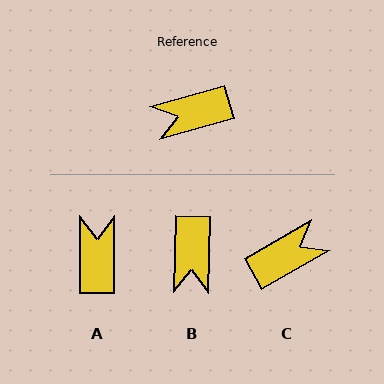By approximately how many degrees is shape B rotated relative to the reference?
Approximately 72 degrees counter-clockwise.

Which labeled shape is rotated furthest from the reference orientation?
C, about 166 degrees away.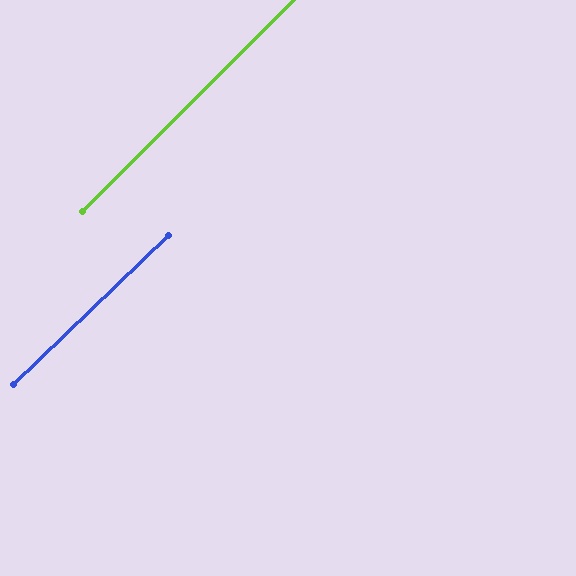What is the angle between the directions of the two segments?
Approximately 1 degree.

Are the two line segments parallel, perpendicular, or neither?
Parallel — their directions differ by only 1.3°.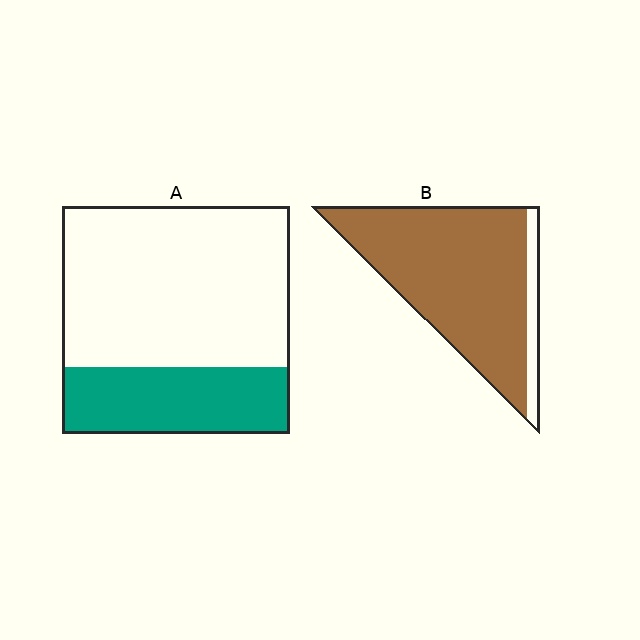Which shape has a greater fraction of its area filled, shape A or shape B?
Shape B.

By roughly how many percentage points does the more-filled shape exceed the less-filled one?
By roughly 60 percentage points (B over A).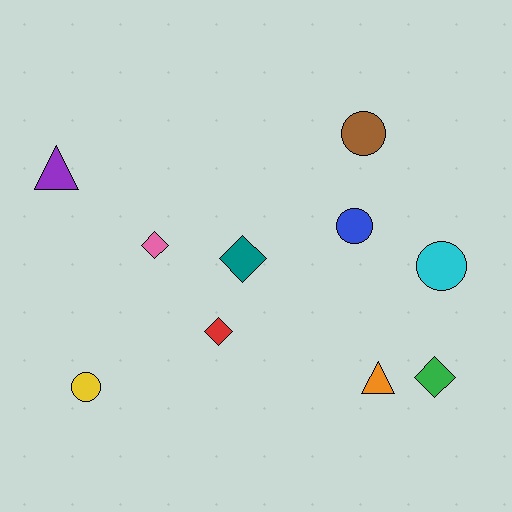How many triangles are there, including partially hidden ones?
There are 2 triangles.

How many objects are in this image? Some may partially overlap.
There are 10 objects.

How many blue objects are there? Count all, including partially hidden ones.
There is 1 blue object.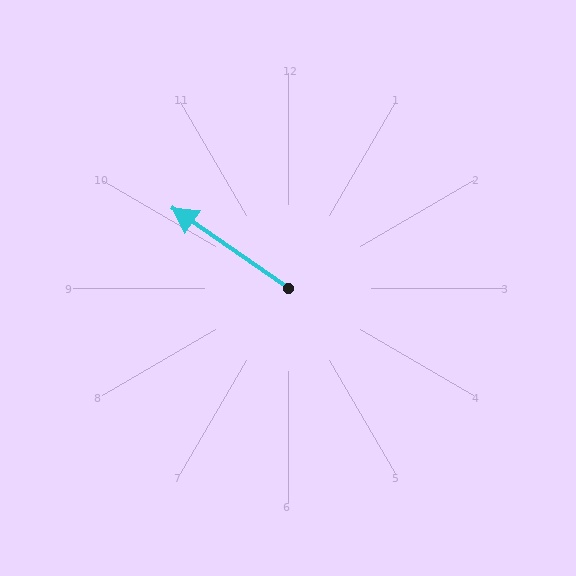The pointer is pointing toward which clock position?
Roughly 10 o'clock.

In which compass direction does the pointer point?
Northwest.